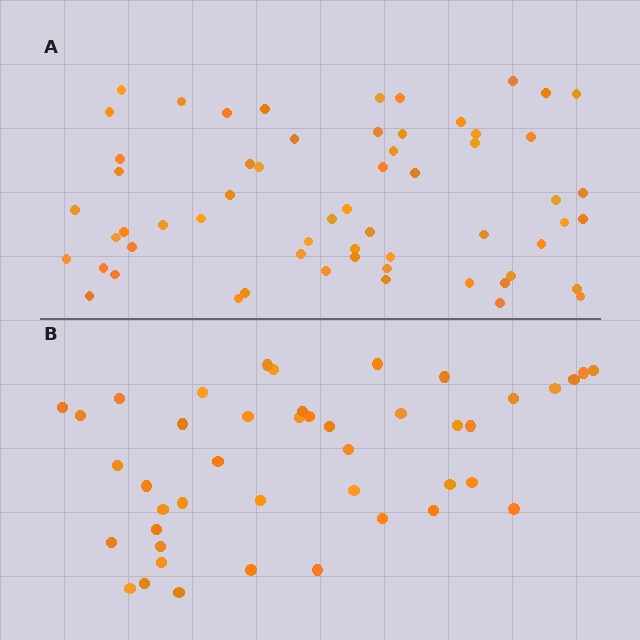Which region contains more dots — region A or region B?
Region A (the top region) has more dots.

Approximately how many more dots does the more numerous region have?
Region A has approximately 15 more dots than region B.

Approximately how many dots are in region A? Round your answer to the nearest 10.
About 60 dots.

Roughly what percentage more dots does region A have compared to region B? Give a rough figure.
About 35% more.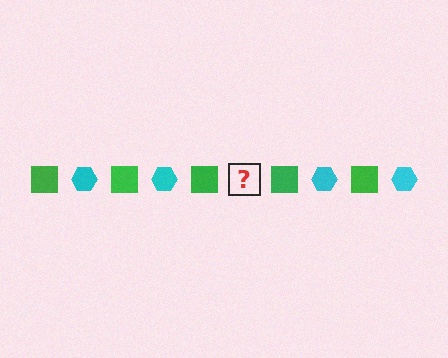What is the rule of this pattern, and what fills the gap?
The rule is that the pattern alternates between green square and cyan hexagon. The gap should be filled with a cyan hexagon.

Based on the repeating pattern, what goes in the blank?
The blank should be a cyan hexagon.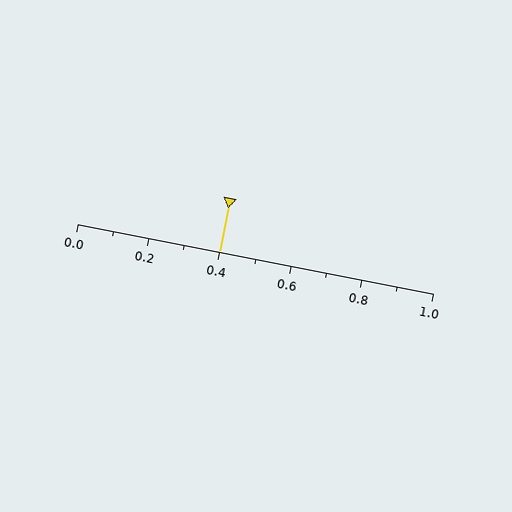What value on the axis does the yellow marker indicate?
The marker indicates approximately 0.4.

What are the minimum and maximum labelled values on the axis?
The axis runs from 0.0 to 1.0.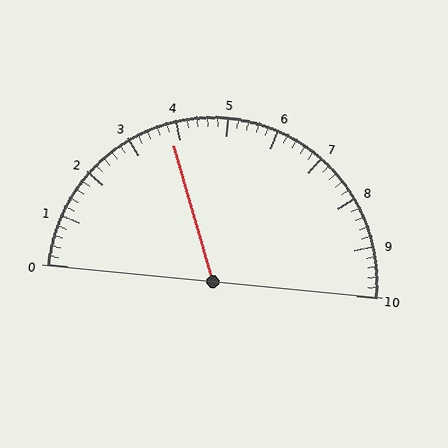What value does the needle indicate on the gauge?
The needle indicates approximately 3.8.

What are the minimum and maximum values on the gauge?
The gauge ranges from 0 to 10.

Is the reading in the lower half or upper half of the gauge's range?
The reading is in the lower half of the range (0 to 10).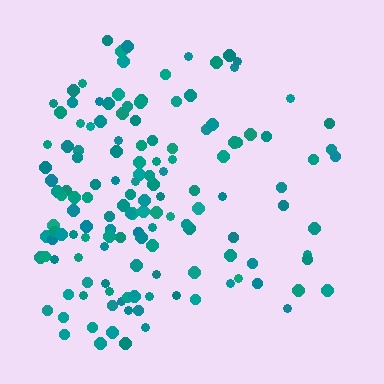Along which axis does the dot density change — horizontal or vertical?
Horizontal.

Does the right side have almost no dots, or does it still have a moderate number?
Still a moderate number, just noticeably fewer than the left.